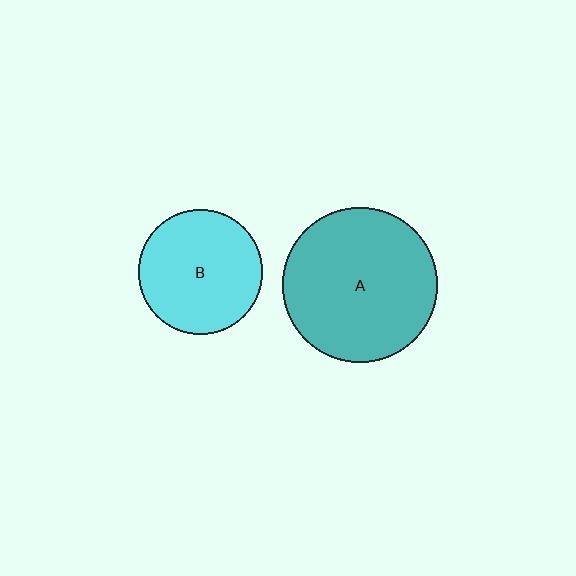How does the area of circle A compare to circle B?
Approximately 1.5 times.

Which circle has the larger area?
Circle A (teal).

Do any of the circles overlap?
No, none of the circles overlap.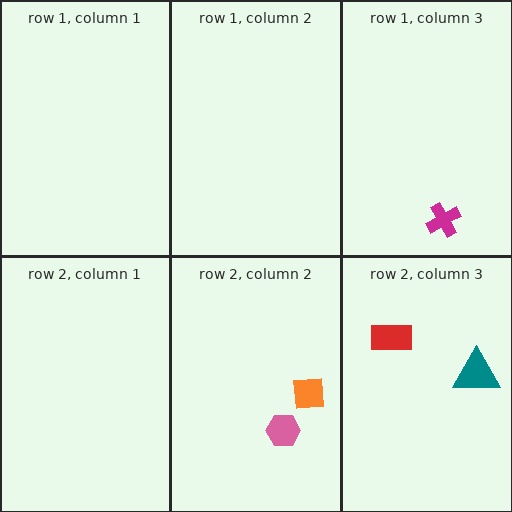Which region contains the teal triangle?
The row 2, column 3 region.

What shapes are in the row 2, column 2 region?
The orange square, the pink hexagon.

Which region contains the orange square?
The row 2, column 2 region.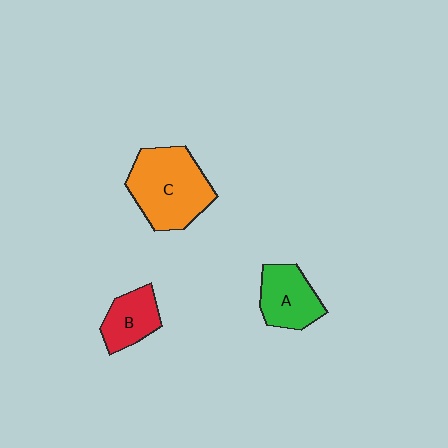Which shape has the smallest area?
Shape B (red).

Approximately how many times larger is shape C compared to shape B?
Approximately 2.0 times.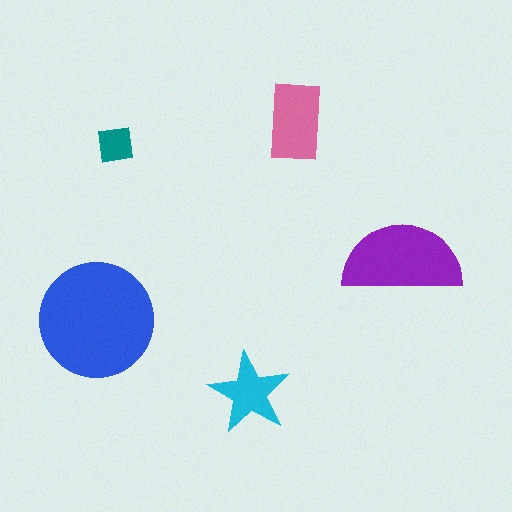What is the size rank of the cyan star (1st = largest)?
4th.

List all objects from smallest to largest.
The teal square, the cyan star, the pink rectangle, the purple semicircle, the blue circle.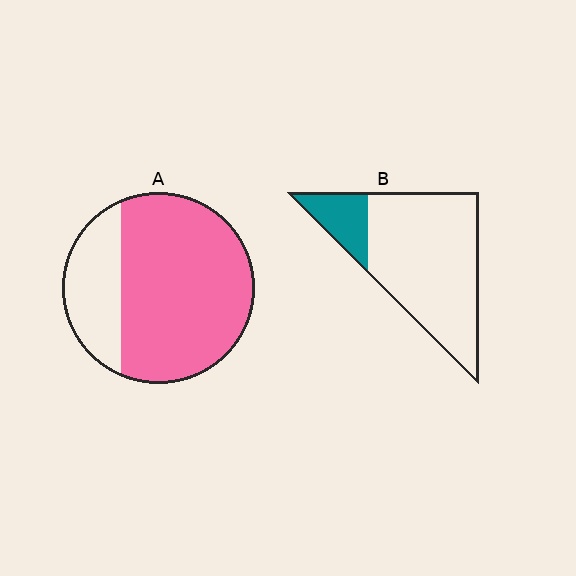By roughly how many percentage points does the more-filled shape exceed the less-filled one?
By roughly 55 percentage points (A over B).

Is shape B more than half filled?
No.